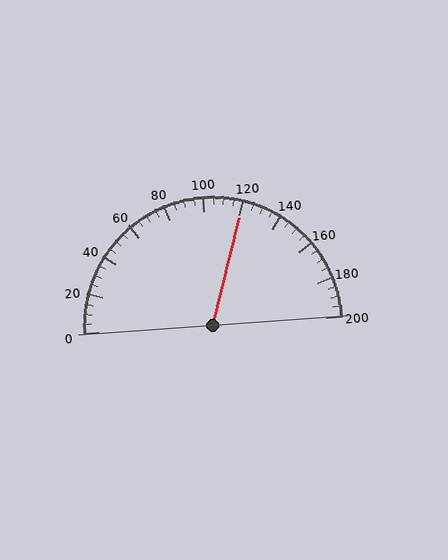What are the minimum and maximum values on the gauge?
The gauge ranges from 0 to 200.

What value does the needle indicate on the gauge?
The needle indicates approximately 120.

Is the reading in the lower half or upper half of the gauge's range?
The reading is in the upper half of the range (0 to 200).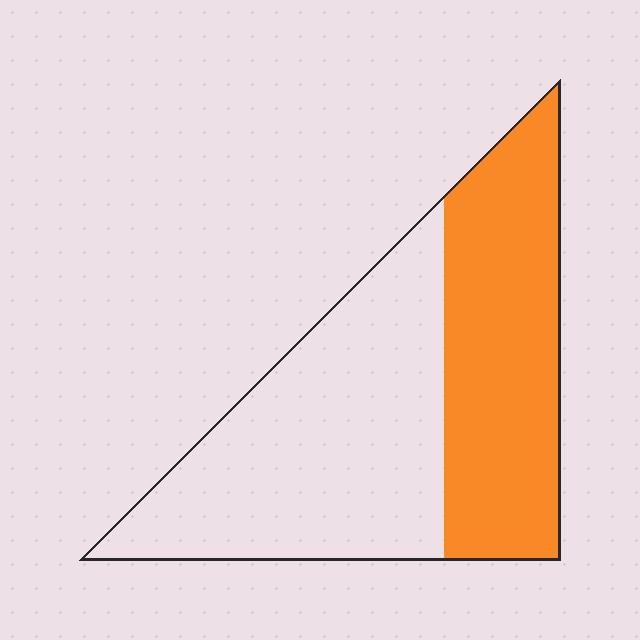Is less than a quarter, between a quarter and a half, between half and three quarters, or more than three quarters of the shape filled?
Between a quarter and a half.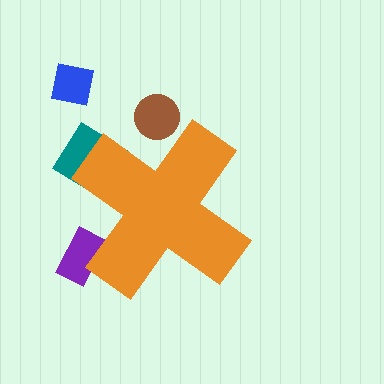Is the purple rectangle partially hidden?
Yes, the purple rectangle is partially hidden behind the orange cross.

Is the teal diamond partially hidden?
Yes, the teal diamond is partially hidden behind the orange cross.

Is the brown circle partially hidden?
Yes, the brown circle is partially hidden behind the orange cross.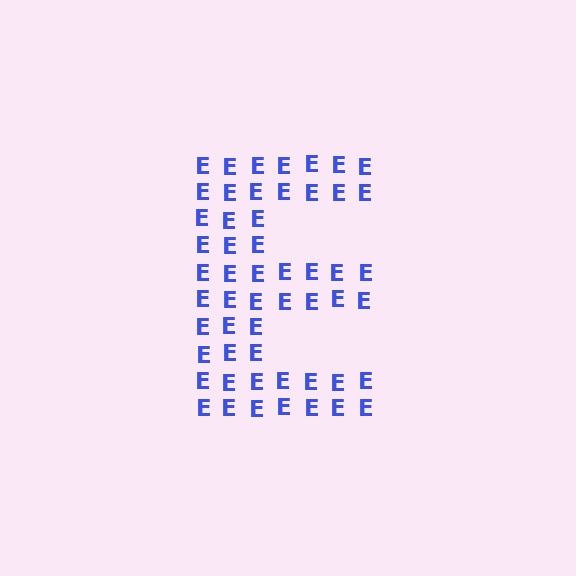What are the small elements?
The small elements are letter E's.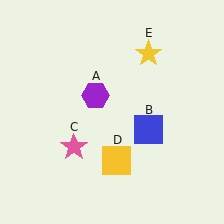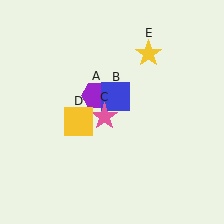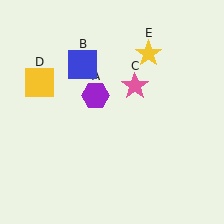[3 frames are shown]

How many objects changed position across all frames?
3 objects changed position: blue square (object B), pink star (object C), yellow square (object D).